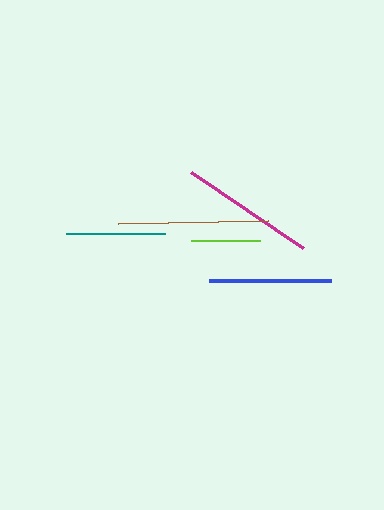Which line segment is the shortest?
The lime line is the shortest at approximately 70 pixels.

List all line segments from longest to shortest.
From longest to shortest: brown, magenta, blue, teal, lime.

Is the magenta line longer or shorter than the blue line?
The magenta line is longer than the blue line.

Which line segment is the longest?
The brown line is the longest at approximately 150 pixels.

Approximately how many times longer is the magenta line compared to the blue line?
The magenta line is approximately 1.1 times the length of the blue line.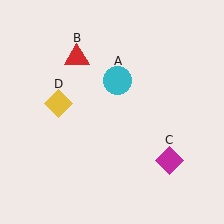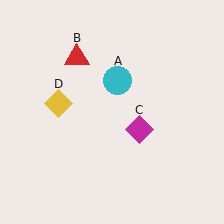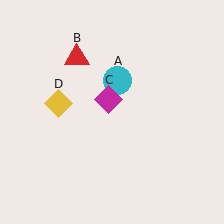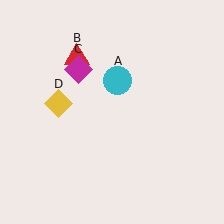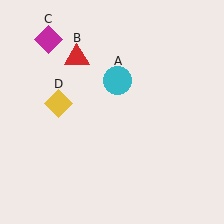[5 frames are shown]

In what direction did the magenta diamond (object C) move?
The magenta diamond (object C) moved up and to the left.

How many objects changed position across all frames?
1 object changed position: magenta diamond (object C).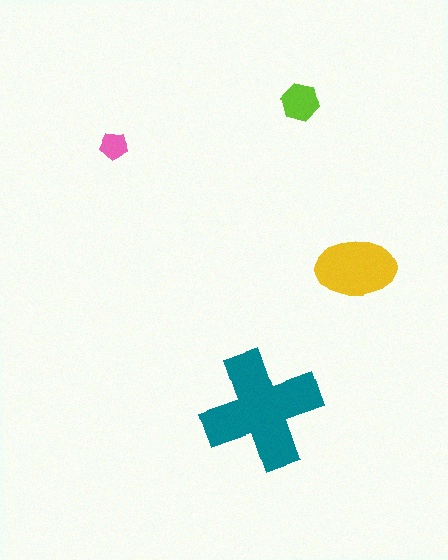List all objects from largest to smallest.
The teal cross, the yellow ellipse, the lime hexagon, the pink pentagon.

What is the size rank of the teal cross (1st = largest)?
1st.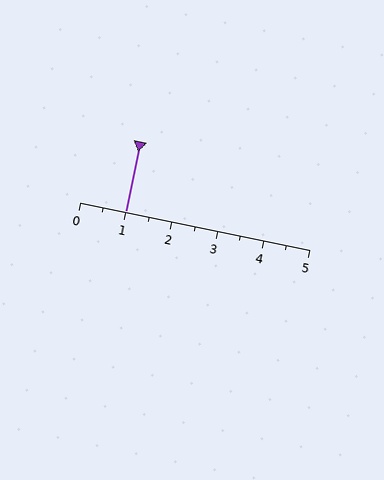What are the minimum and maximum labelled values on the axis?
The axis runs from 0 to 5.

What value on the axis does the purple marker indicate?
The marker indicates approximately 1.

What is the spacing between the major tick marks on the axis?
The major ticks are spaced 1 apart.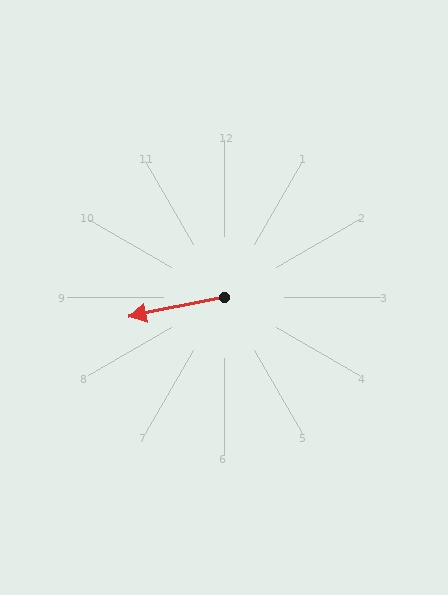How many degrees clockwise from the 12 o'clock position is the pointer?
Approximately 259 degrees.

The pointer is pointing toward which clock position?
Roughly 9 o'clock.